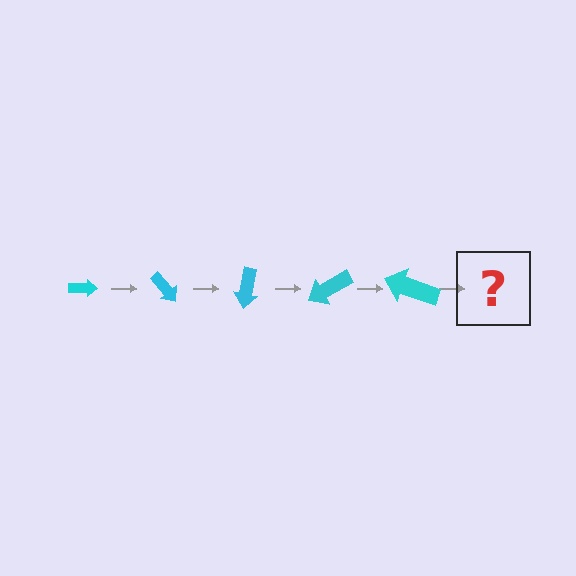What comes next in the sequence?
The next element should be an arrow, larger than the previous one and rotated 250 degrees from the start.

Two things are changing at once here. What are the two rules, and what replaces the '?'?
The two rules are that the arrow grows larger each step and it rotates 50 degrees each step. The '?' should be an arrow, larger than the previous one and rotated 250 degrees from the start.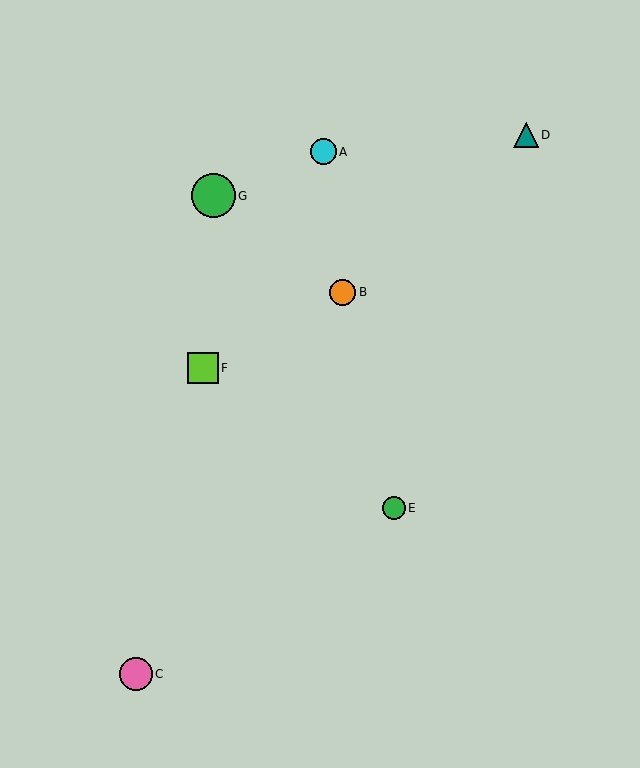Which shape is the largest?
The green circle (labeled G) is the largest.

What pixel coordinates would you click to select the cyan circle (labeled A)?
Click at (323, 152) to select the cyan circle A.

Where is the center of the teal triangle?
The center of the teal triangle is at (526, 135).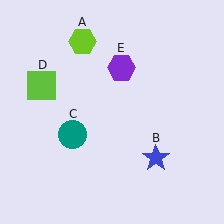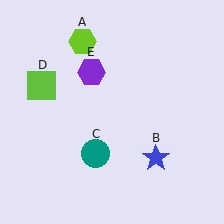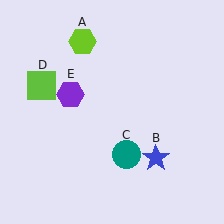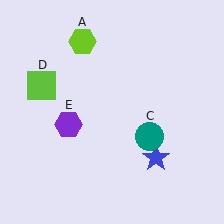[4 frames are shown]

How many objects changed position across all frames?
2 objects changed position: teal circle (object C), purple hexagon (object E).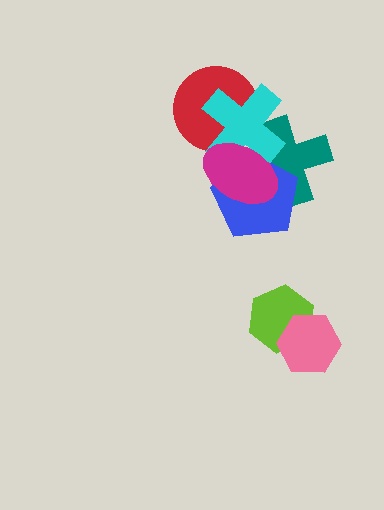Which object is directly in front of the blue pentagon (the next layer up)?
The cyan cross is directly in front of the blue pentagon.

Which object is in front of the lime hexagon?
The pink hexagon is in front of the lime hexagon.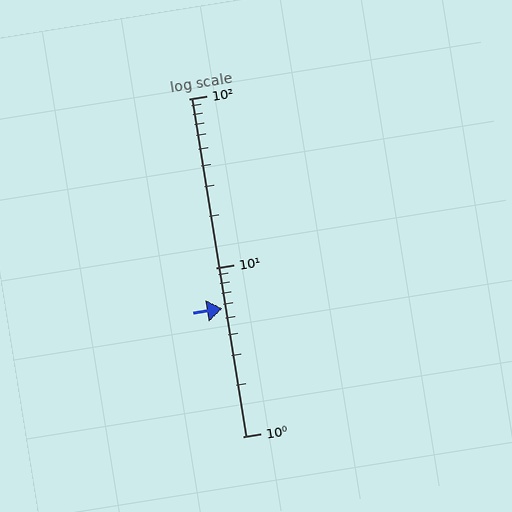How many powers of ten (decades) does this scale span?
The scale spans 2 decades, from 1 to 100.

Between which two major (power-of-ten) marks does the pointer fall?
The pointer is between 1 and 10.